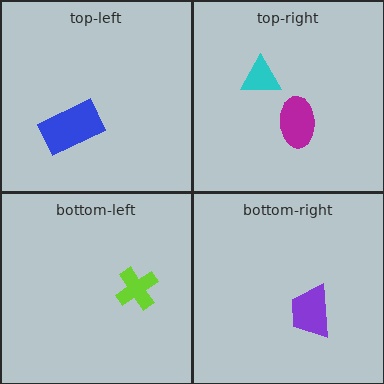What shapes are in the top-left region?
The blue rectangle.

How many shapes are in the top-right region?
2.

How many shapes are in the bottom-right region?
1.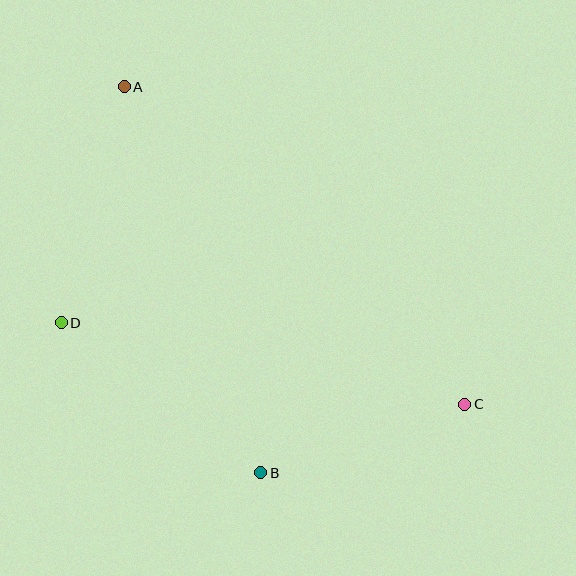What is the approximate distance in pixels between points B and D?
The distance between B and D is approximately 250 pixels.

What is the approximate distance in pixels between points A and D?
The distance between A and D is approximately 244 pixels.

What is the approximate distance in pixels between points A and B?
The distance between A and B is approximately 410 pixels.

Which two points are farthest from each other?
Points A and C are farthest from each other.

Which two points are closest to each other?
Points B and C are closest to each other.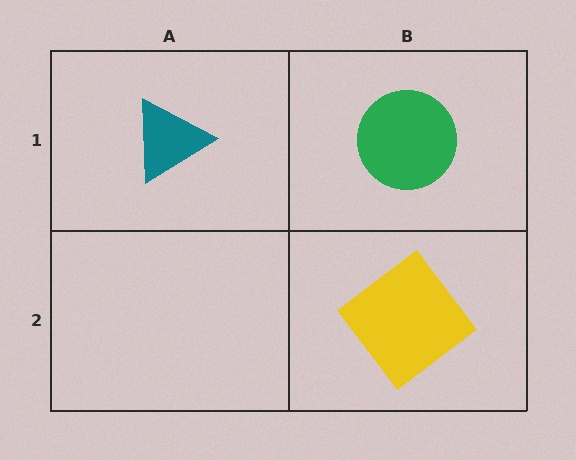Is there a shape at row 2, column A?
No, that cell is empty.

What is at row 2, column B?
A yellow diamond.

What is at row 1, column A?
A teal triangle.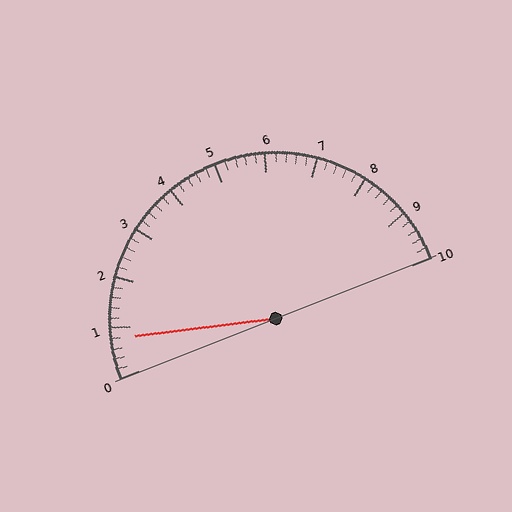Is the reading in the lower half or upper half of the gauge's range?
The reading is in the lower half of the range (0 to 10).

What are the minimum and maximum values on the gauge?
The gauge ranges from 0 to 10.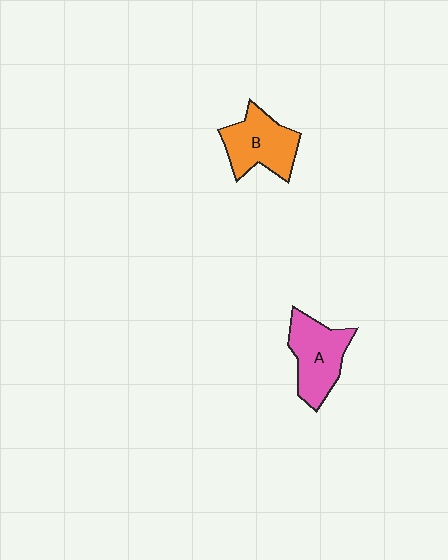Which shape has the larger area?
Shape A (pink).